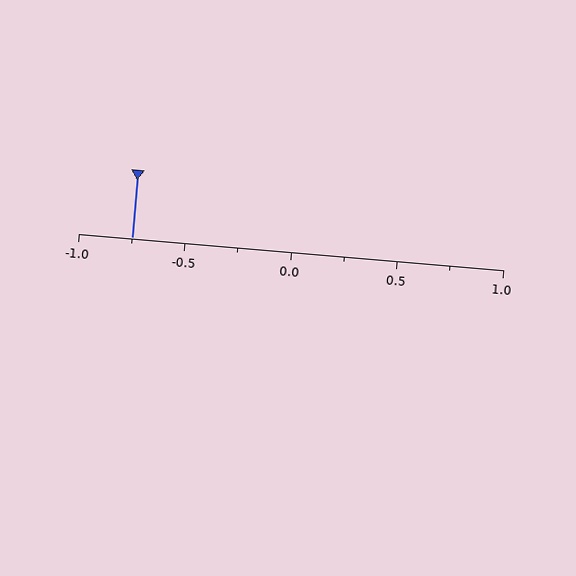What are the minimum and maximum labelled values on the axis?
The axis runs from -1.0 to 1.0.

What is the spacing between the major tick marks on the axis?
The major ticks are spaced 0.5 apart.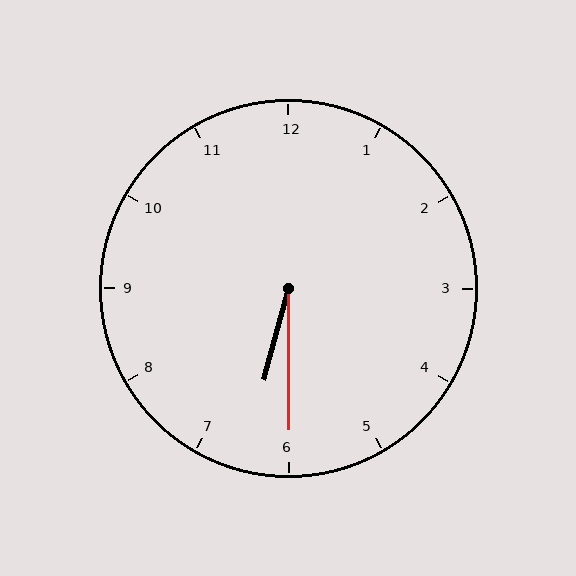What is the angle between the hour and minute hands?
Approximately 15 degrees.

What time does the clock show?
6:30.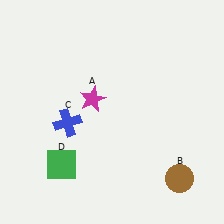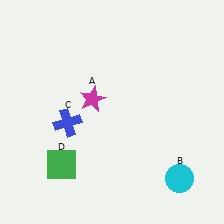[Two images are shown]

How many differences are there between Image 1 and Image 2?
There is 1 difference between the two images.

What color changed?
The circle (B) changed from brown in Image 1 to cyan in Image 2.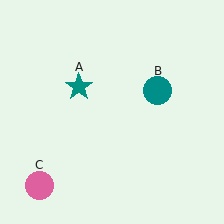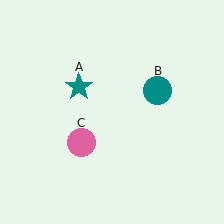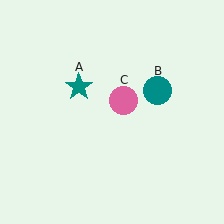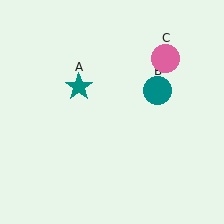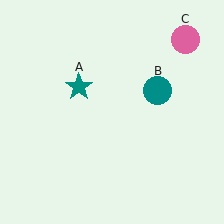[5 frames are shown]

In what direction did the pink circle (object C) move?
The pink circle (object C) moved up and to the right.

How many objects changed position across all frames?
1 object changed position: pink circle (object C).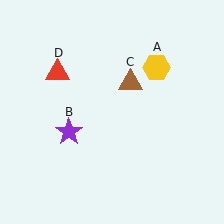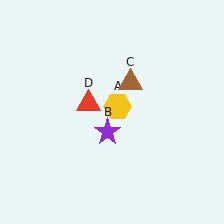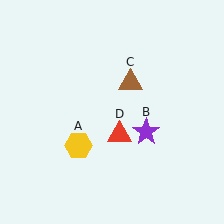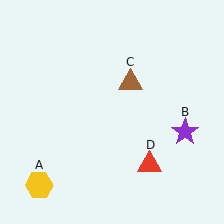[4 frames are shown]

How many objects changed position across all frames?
3 objects changed position: yellow hexagon (object A), purple star (object B), red triangle (object D).